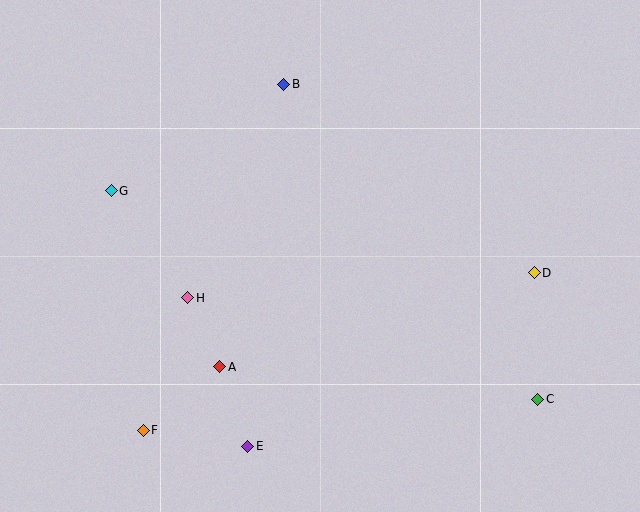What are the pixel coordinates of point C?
Point C is at (538, 399).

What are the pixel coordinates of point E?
Point E is at (248, 446).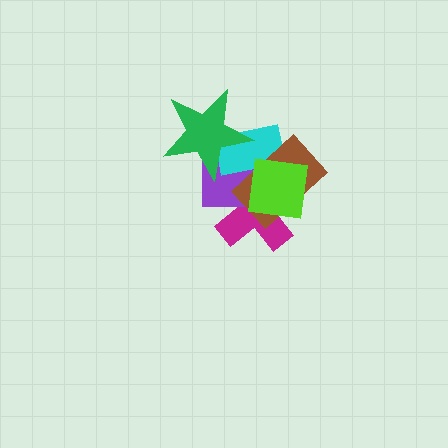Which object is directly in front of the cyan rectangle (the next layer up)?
The green star is directly in front of the cyan rectangle.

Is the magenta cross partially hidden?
Yes, it is partially covered by another shape.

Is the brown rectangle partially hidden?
Yes, it is partially covered by another shape.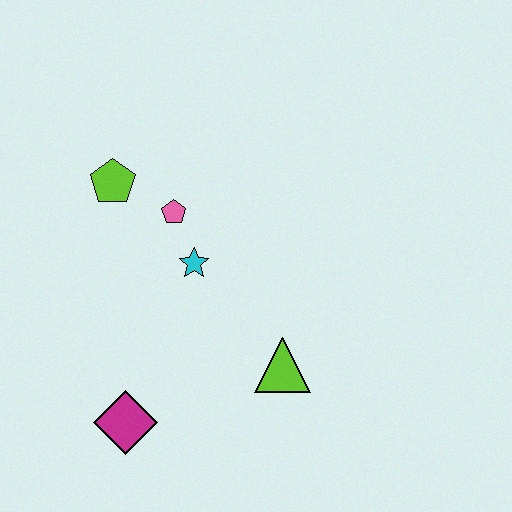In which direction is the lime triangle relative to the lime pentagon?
The lime triangle is below the lime pentagon.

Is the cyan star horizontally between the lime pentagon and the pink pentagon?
No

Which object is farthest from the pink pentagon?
The magenta diamond is farthest from the pink pentagon.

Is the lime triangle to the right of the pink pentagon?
Yes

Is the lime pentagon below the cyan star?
No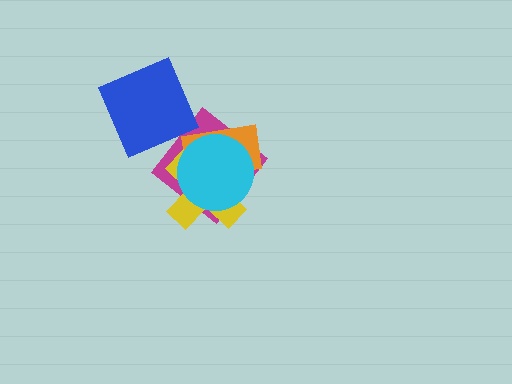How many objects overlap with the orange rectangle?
3 objects overlap with the orange rectangle.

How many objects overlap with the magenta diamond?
3 objects overlap with the magenta diamond.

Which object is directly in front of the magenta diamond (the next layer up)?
The orange rectangle is directly in front of the magenta diamond.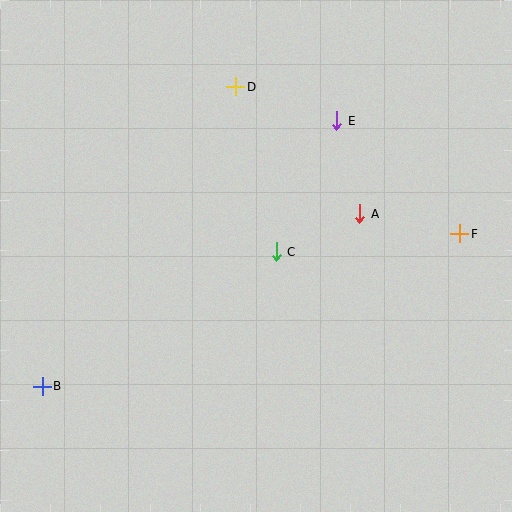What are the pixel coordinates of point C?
Point C is at (276, 252).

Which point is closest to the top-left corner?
Point D is closest to the top-left corner.